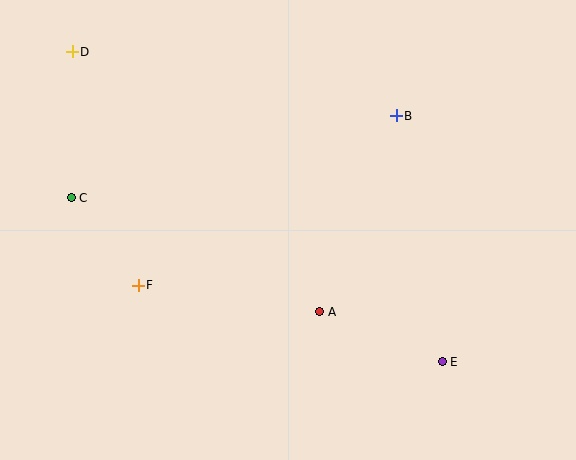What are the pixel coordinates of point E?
Point E is at (442, 362).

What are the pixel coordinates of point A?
Point A is at (320, 312).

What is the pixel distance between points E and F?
The distance between E and F is 314 pixels.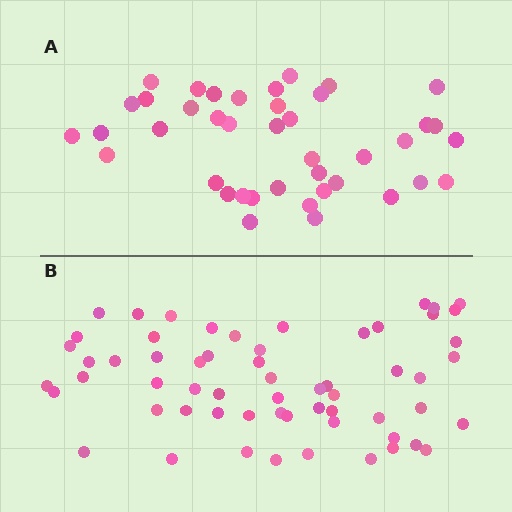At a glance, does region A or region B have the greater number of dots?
Region B (the bottom region) has more dots.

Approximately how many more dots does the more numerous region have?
Region B has approximately 20 more dots than region A.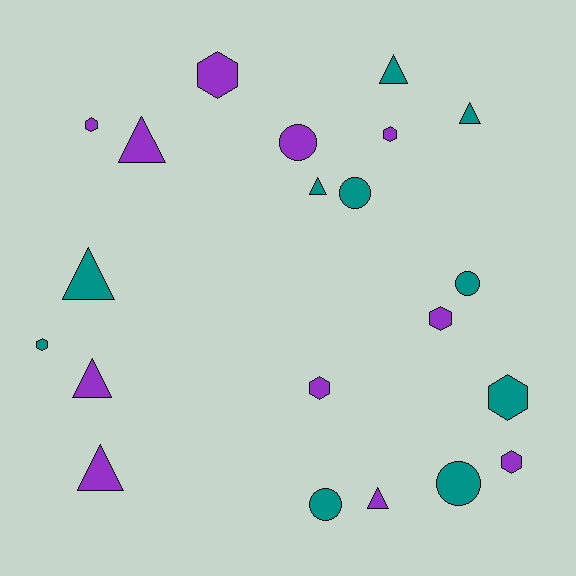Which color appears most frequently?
Purple, with 11 objects.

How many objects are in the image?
There are 21 objects.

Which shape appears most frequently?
Hexagon, with 8 objects.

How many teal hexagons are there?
There are 2 teal hexagons.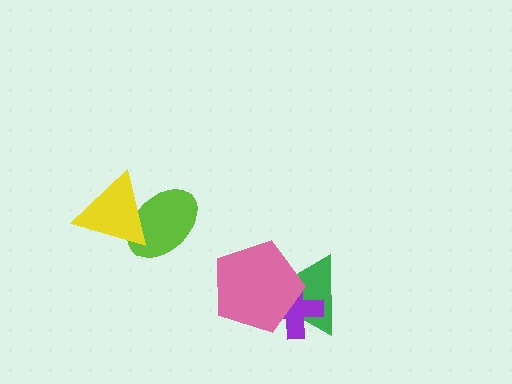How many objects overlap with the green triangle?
2 objects overlap with the green triangle.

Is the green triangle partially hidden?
Yes, it is partially covered by another shape.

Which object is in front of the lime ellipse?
The yellow triangle is in front of the lime ellipse.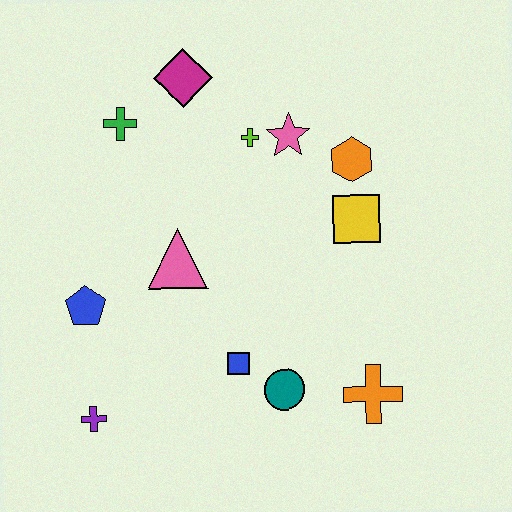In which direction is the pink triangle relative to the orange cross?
The pink triangle is to the left of the orange cross.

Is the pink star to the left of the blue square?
No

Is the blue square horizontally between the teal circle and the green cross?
Yes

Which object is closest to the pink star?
The lime cross is closest to the pink star.